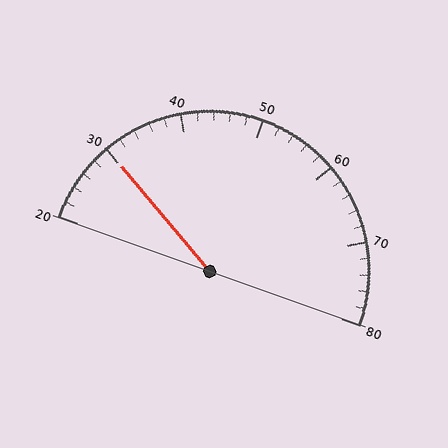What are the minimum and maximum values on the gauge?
The gauge ranges from 20 to 80.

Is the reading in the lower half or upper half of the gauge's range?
The reading is in the lower half of the range (20 to 80).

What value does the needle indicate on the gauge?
The needle indicates approximately 30.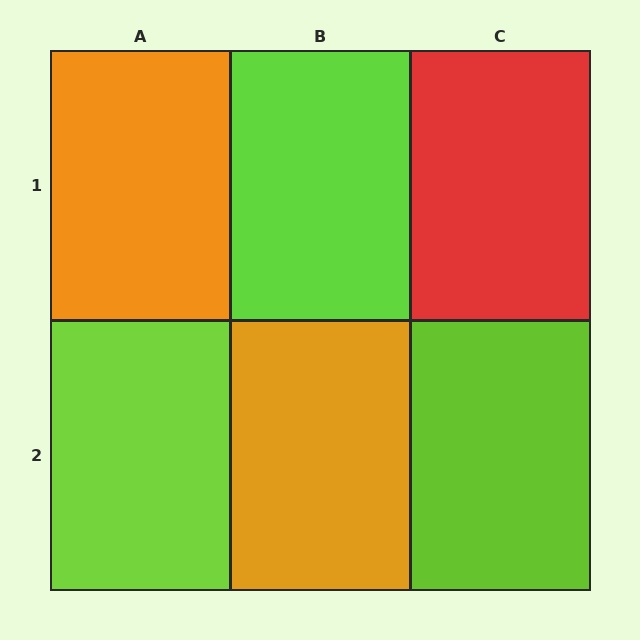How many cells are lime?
3 cells are lime.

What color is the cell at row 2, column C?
Lime.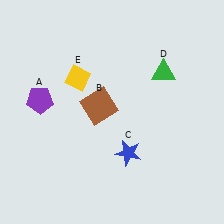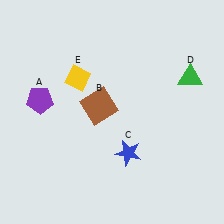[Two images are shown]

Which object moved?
The green triangle (D) moved right.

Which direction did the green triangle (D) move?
The green triangle (D) moved right.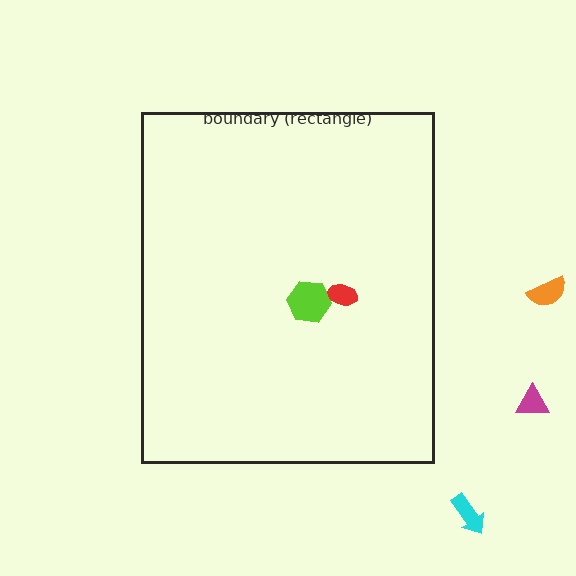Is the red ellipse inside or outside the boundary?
Inside.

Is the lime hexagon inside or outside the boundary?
Inside.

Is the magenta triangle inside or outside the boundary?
Outside.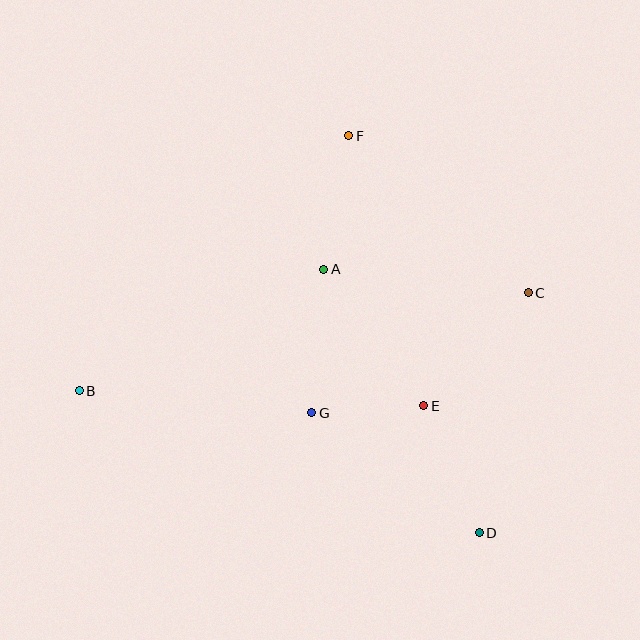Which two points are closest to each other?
Points E and G are closest to each other.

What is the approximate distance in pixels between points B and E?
The distance between B and E is approximately 345 pixels.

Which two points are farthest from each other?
Points B and C are farthest from each other.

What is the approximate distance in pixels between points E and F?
The distance between E and F is approximately 280 pixels.